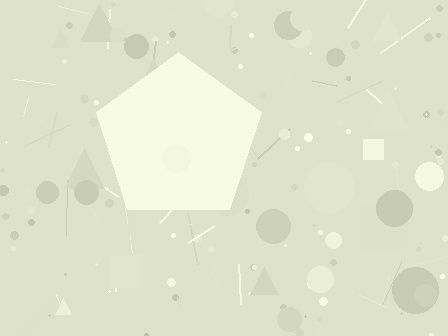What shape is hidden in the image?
A pentagon is hidden in the image.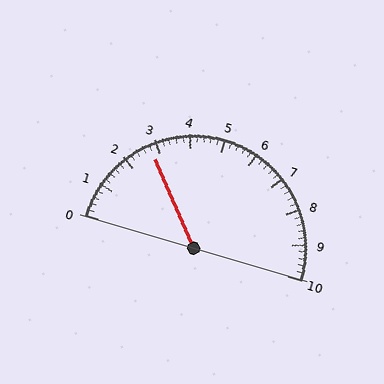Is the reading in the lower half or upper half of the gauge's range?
The reading is in the lower half of the range (0 to 10).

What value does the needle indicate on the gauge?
The needle indicates approximately 2.8.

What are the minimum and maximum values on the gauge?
The gauge ranges from 0 to 10.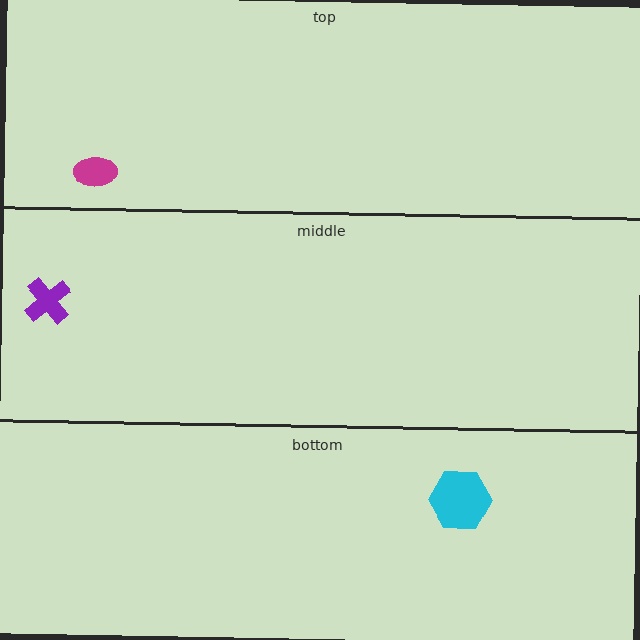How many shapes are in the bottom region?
1.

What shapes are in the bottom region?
The cyan hexagon.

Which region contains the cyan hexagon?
The bottom region.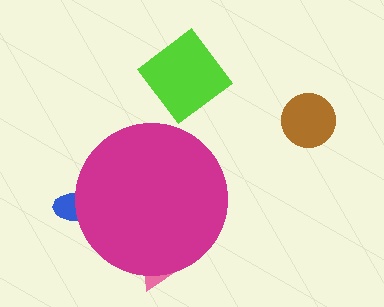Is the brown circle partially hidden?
No, the brown circle is fully visible.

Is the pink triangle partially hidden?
Yes, the pink triangle is partially hidden behind the magenta circle.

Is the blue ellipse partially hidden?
Yes, the blue ellipse is partially hidden behind the magenta circle.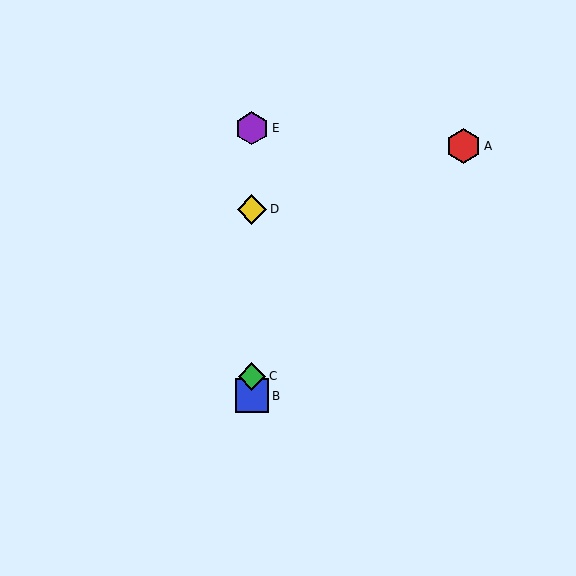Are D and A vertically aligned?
No, D is at x≈252 and A is at x≈463.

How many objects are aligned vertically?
4 objects (B, C, D, E) are aligned vertically.